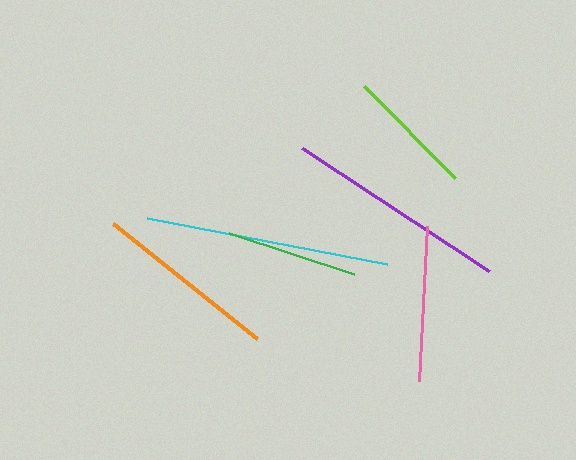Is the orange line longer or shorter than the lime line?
The orange line is longer than the lime line.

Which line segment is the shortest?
The lime line is the shortest at approximately 130 pixels.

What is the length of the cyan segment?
The cyan segment is approximately 244 pixels long.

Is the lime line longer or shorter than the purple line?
The purple line is longer than the lime line.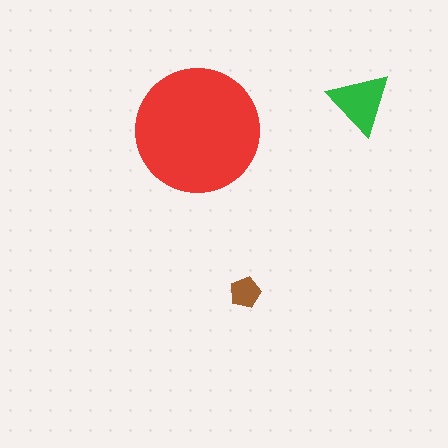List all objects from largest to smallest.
The red circle, the green triangle, the brown pentagon.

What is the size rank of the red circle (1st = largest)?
1st.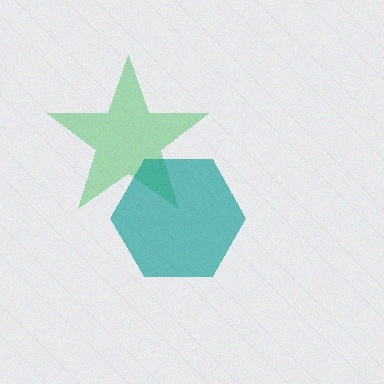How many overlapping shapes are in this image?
There are 2 overlapping shapes in the image.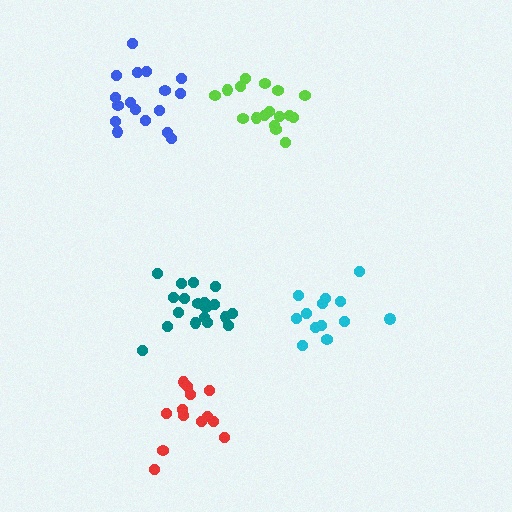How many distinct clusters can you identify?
There are 5 distinct clusters.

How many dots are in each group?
Group 1: 17 dots, Group 2: 19 dots, Group 3: 13 dots, Group 4: 17 dots, Group 5: 13 dots (79 total).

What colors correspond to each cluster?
The clusters are colored: lime, teal, red, blue, cyan.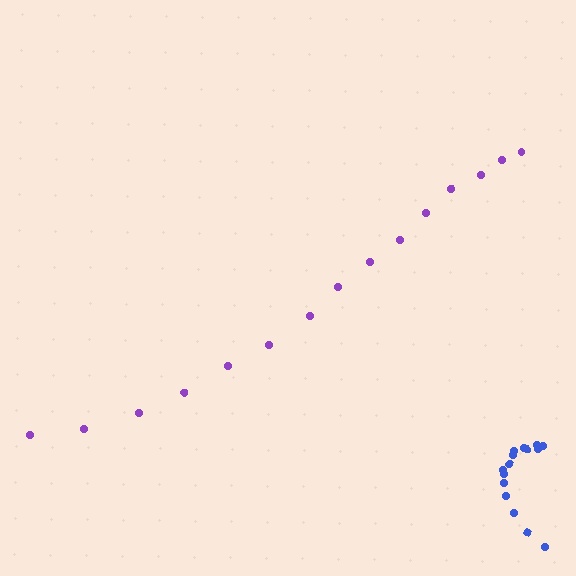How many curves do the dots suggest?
There are 2 distinct paths.